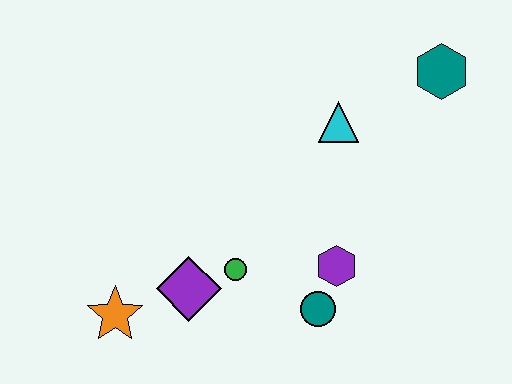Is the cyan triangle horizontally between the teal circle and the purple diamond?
No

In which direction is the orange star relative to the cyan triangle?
The orange star is to the left of the cyan triangle.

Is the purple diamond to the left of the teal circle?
Yes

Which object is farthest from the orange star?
The teal hexagon is farthest from the orange star.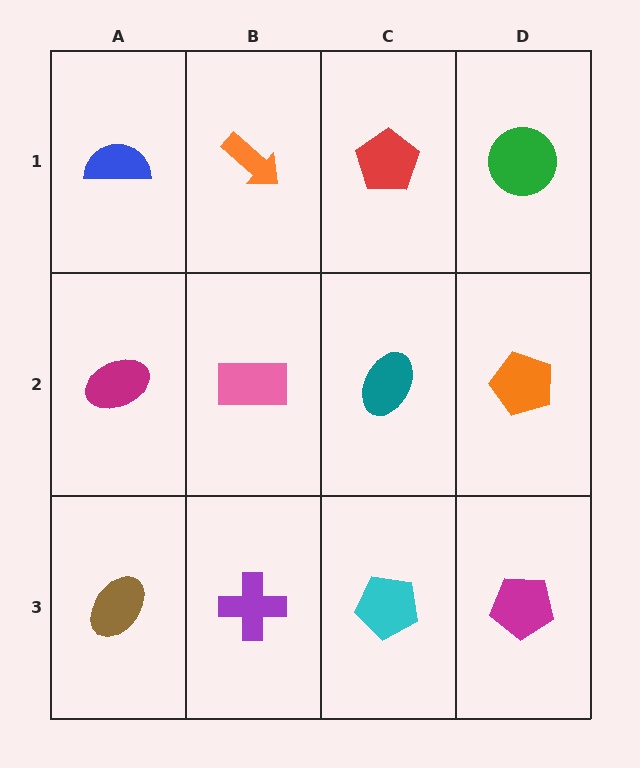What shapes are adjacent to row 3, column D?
An orange pentagon (row 2, column D), a cyan pentagon (row 3, column C).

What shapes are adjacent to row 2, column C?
A red pentagon (row 1, column C), a cyan pentagon (row 3, column C), a pink rectangle (row 2, column B), an orange pentagon (row 2, column D).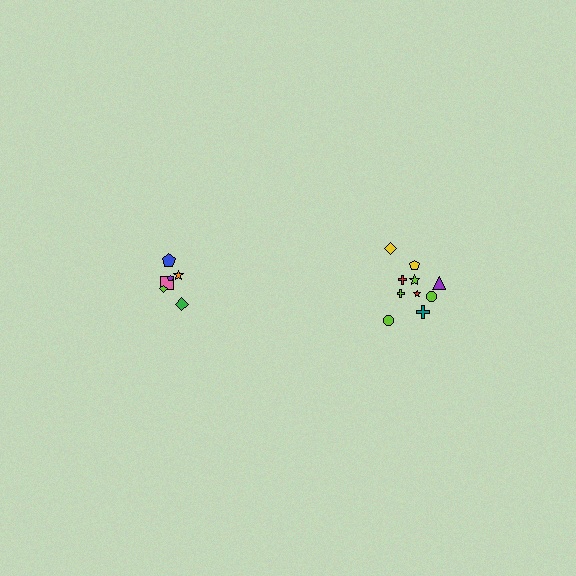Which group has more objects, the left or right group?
The right group.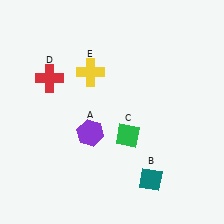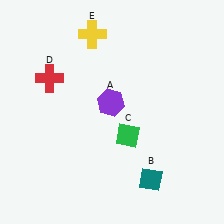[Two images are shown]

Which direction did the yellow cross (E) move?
The yellow cross (E) moved up.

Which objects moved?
The objects that moved are: the purple hexagon (A), the yellow cross (E).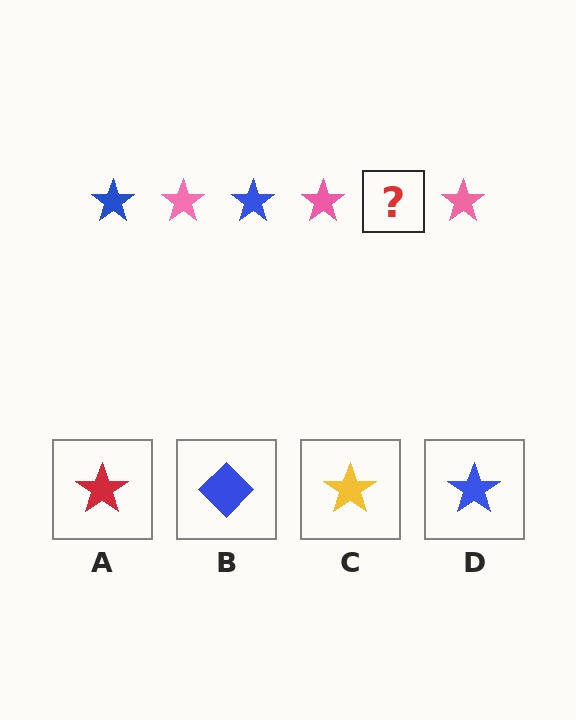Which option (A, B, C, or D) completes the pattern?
D.